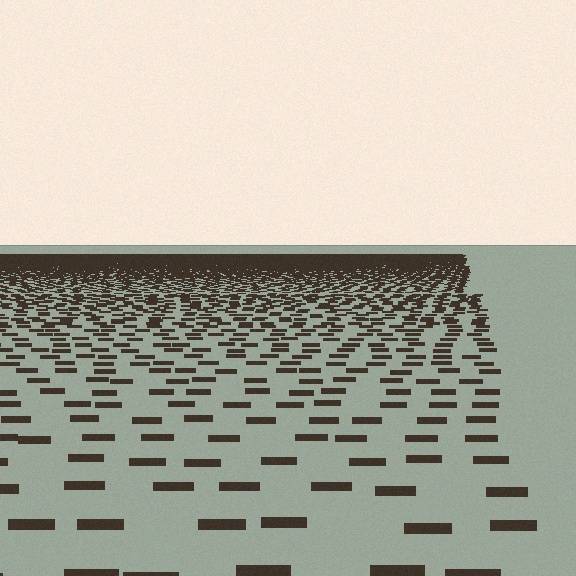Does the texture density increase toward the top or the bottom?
Density increases toward the top.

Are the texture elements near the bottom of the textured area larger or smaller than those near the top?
Larger. Near the bottom, elements are closer to the viewer and appear at a bigger on-screen size.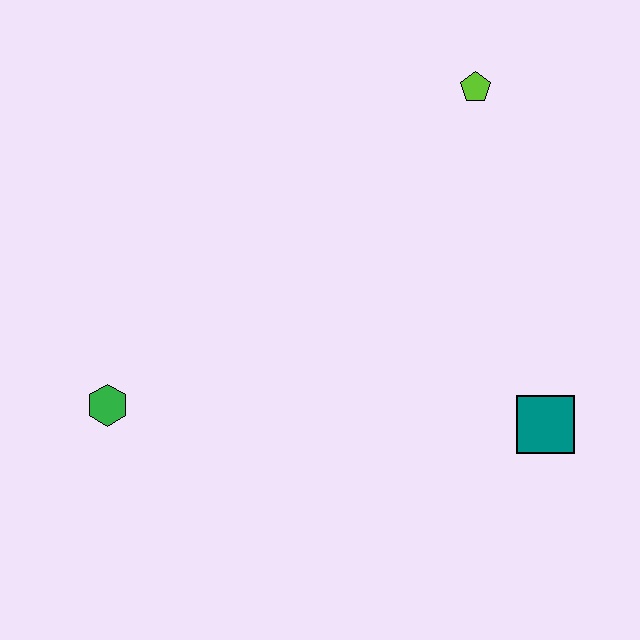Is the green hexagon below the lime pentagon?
Yes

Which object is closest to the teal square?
The lime pentagon is closest to the teal square.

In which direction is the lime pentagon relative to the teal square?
The lime pentagon is above the teal square.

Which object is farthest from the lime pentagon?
The green hexagon is farthest from the lime pentagon.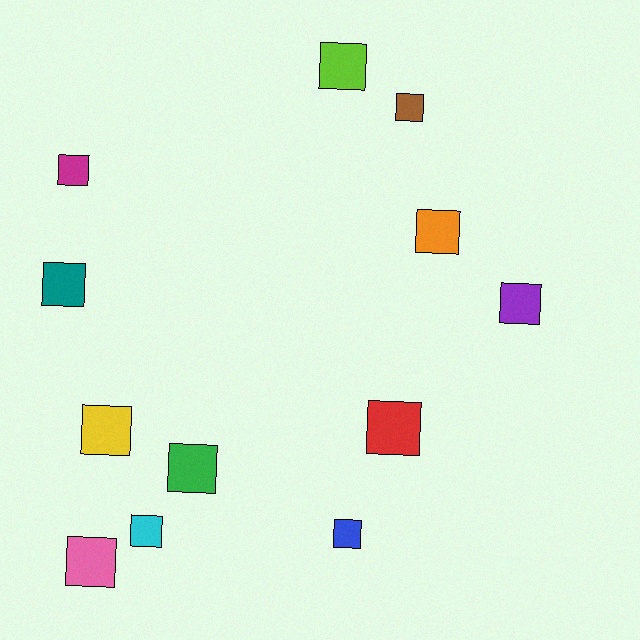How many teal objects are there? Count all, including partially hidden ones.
There is 1 teal object.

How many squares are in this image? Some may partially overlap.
There are 12 squares.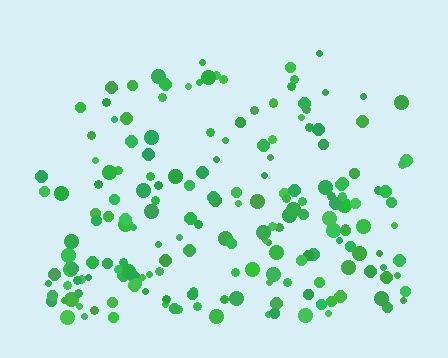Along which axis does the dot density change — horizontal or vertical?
Vertical.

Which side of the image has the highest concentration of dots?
The bottom.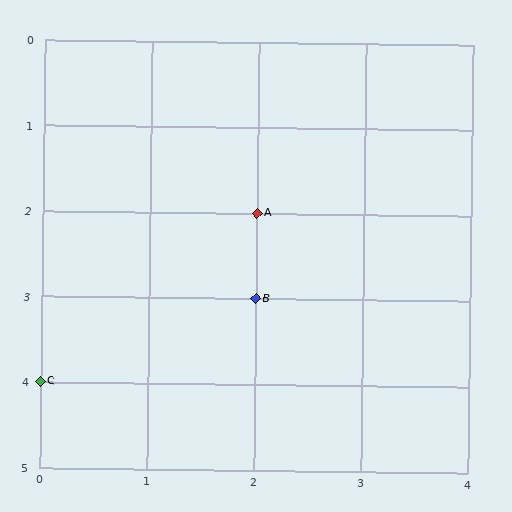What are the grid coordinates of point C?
Point C is at grid coordinates (0, 4).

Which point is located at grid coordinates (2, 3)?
Point B is at (2, 3).